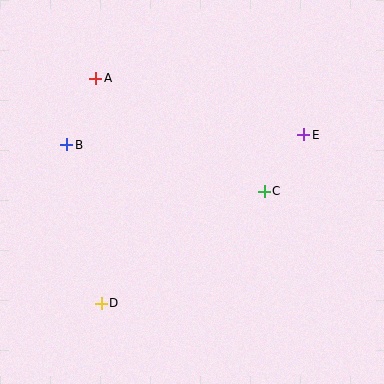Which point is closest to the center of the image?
Point C at (264, 191) is closest to the center.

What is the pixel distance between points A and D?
The distance between A and D is 225 pixels.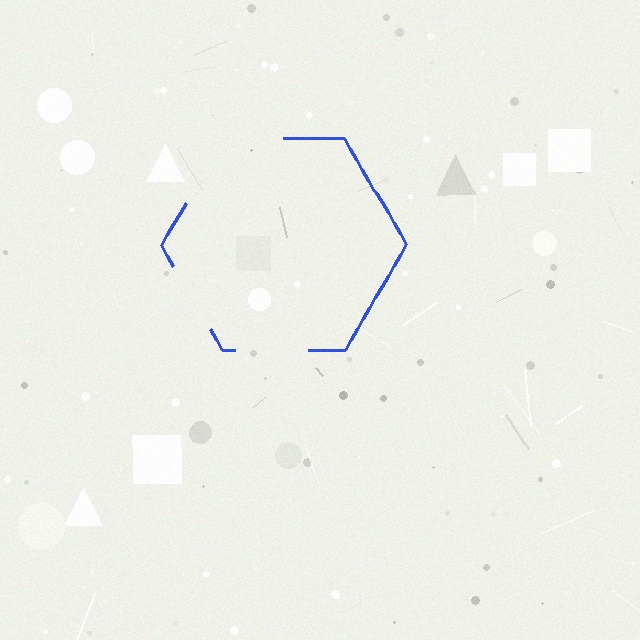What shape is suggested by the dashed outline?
The dashed outline suggests a hexagon.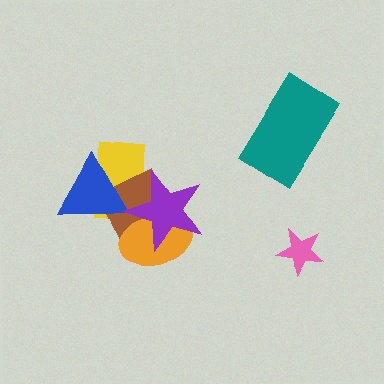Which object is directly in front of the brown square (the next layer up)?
The blue triangle is directly in front of the brown square.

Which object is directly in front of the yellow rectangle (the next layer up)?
The brown square is directly in front of the yellow rectangle.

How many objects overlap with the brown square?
4 objects overlap with the brown square.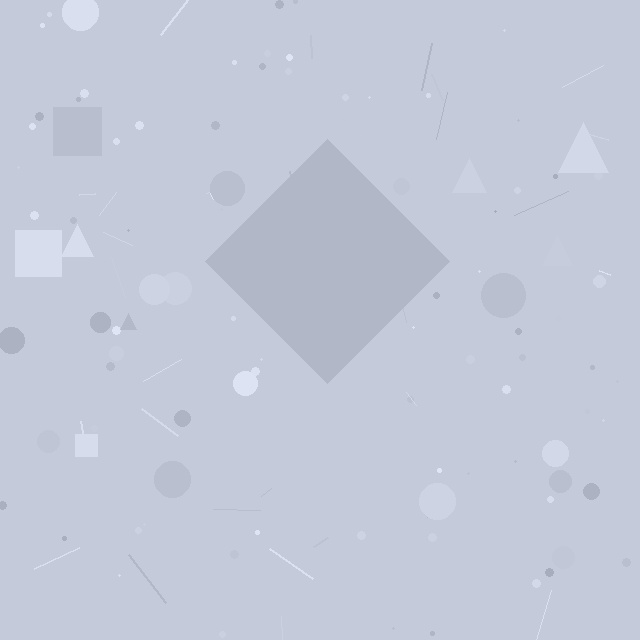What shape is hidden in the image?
A diamond is hidden in the image.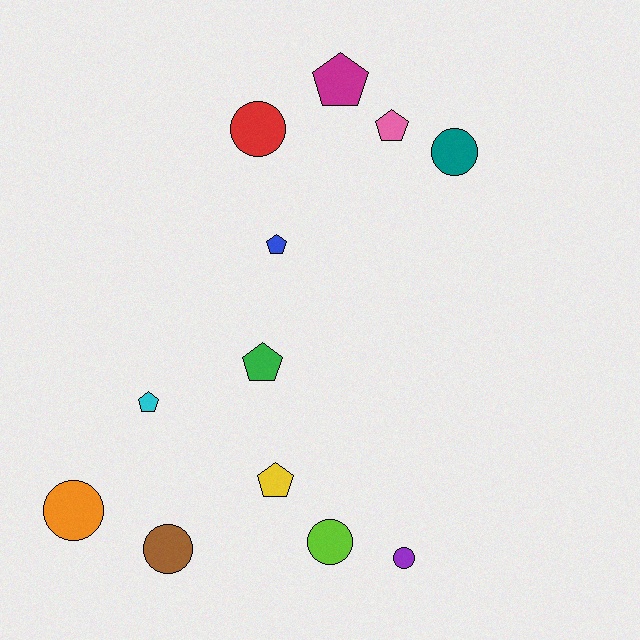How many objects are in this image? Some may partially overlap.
There are 12 objects.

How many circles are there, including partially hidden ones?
There are 6 circles.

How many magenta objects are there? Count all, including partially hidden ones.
There is 1 magenta object.